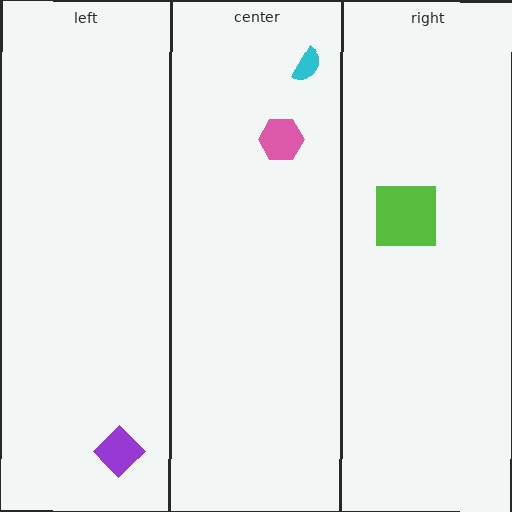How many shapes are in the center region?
2.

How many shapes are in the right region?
1.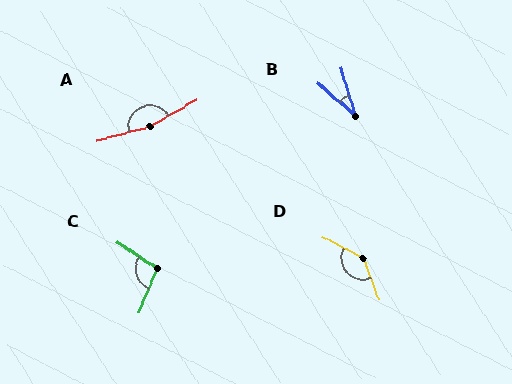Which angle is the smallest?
B, at approximately 32 degrees.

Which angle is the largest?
A, at approximately 166 degrees.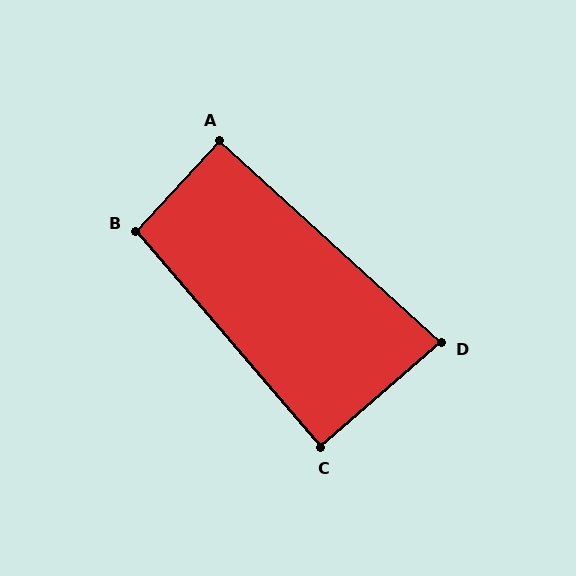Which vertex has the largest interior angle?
B, at approximately 97 degrees.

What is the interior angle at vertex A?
Approximately 90 degrees (approximately right).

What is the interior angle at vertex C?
Approximately 90 degrees (approximately right).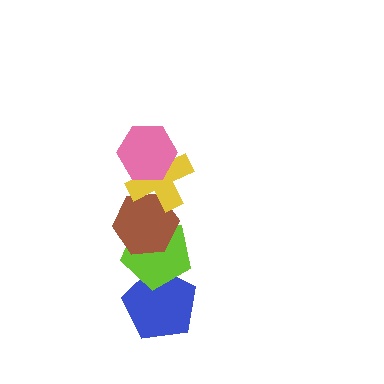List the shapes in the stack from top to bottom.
From top to bottom: the pink hexagon, the yellow cross, the brown hexagon, the lime pentagon, the blue pentagon.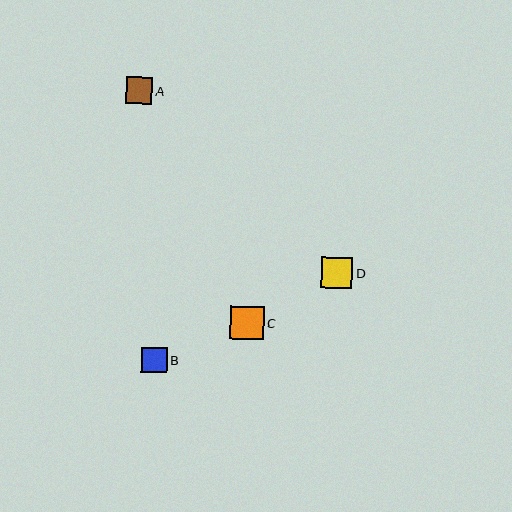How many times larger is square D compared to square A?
Square D is approximately 1.2 times the size of square A.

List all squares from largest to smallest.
From largest to smallest: C, D, A, B.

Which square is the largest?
Square C is the largest with a size of approximately 34 pixels.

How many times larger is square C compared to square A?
Square C is approximately 1.3 times the size of square A.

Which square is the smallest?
Square B is the smallest with a size of approximately 25 pixels.